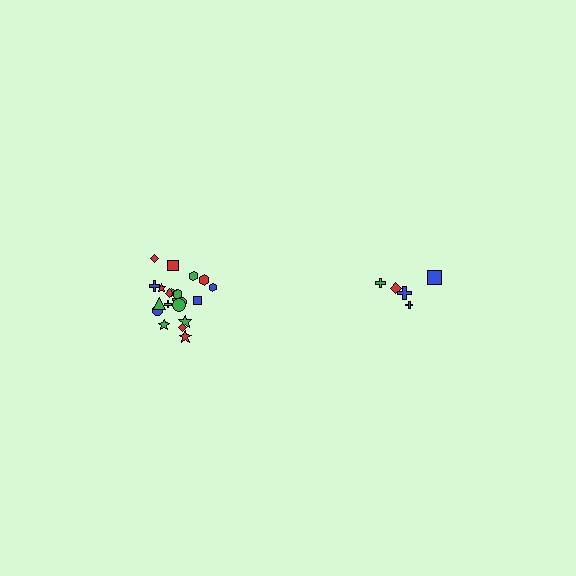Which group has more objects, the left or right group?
The left group.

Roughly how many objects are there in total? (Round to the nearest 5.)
Roughly 25 objects in total.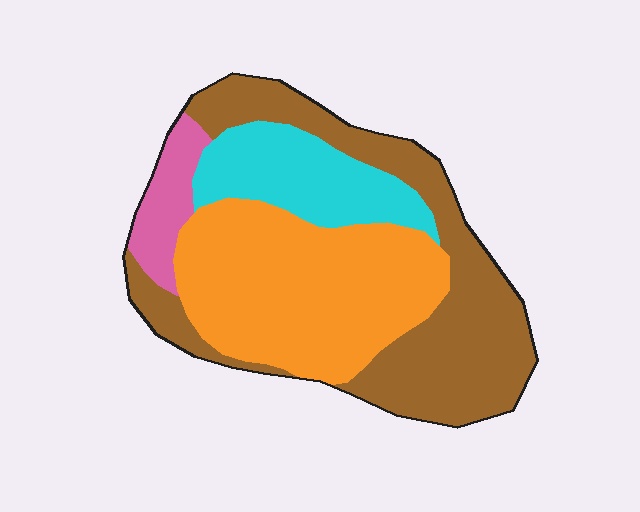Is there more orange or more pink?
Orange.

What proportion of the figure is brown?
Brown takes up about three eighths (3/8) of the figure.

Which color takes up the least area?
Pink, at roughly 10%.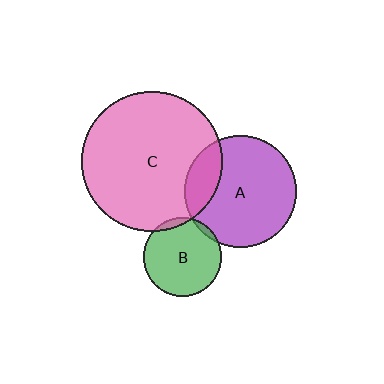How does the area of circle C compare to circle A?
Approximately 1.6 times.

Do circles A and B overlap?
Yes.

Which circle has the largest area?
Circle C (pink).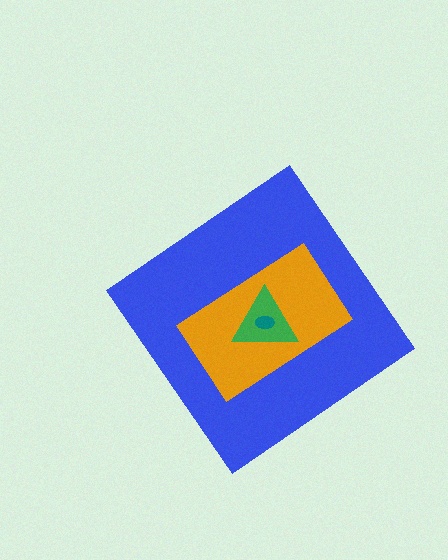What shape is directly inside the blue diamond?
The orange rectangle.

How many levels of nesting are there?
4.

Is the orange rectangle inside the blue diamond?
Yes.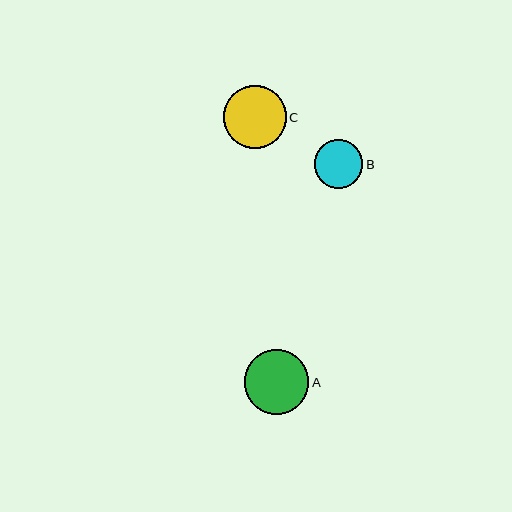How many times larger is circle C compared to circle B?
Circle C is approximately 1.3 times the size of circle B.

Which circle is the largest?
Circle A is the largest with a size of approximately 65 pixels.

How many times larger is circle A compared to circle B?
Circle A is approximately 1.3 times the size of circle B.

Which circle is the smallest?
Circle B is the smallest with a size of approximately 49 pixels.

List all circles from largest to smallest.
From largest to smallest: A, C, B.